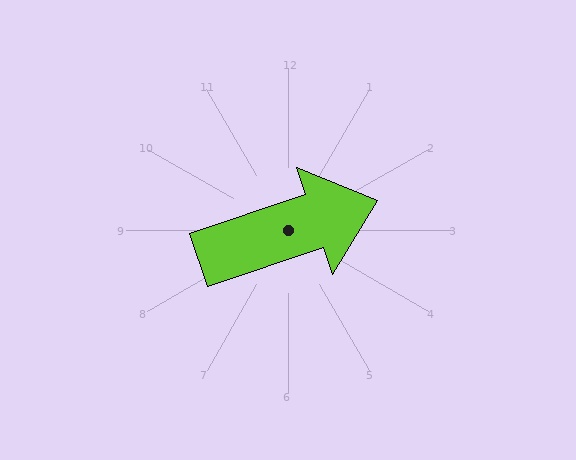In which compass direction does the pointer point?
East.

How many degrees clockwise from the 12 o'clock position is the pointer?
Approximately 72 degrees.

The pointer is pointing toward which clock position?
Roughly 2 o'clock.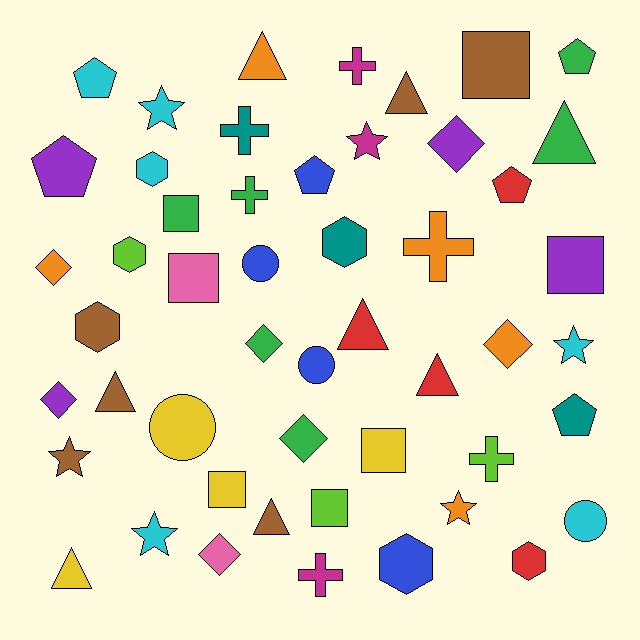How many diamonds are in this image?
There are 7 diamonds.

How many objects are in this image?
There are 50 objects.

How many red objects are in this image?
There are 4 red objects.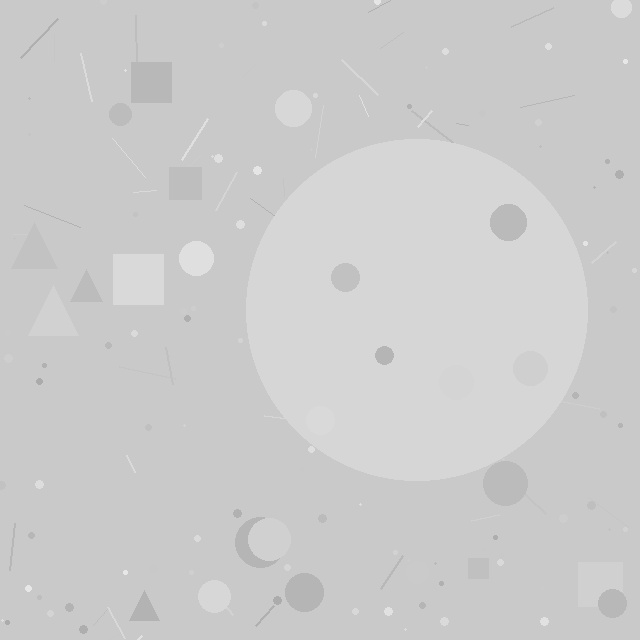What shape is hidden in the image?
A circle is hidden in the image.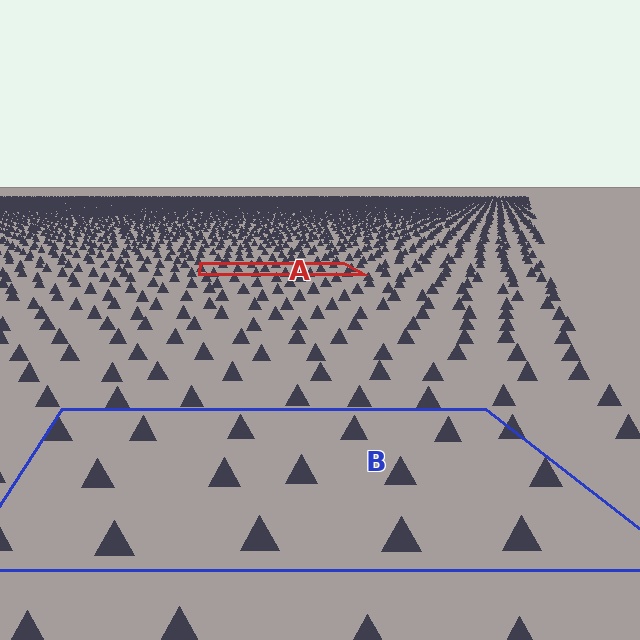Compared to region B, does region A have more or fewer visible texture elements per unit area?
Region A has more texture elements per unit area — they are packed more densely because it is farther away.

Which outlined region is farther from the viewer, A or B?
Region A is farther from the viewer — the texture elements inside it appear smaller and more densely packed.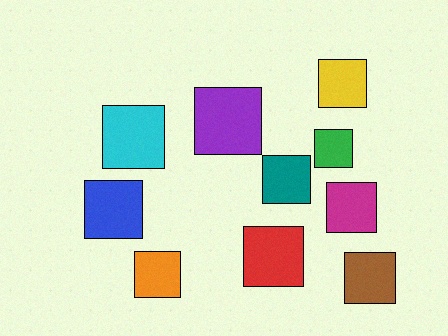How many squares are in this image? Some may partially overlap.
There are 10 squares.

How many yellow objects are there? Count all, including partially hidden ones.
There is 1 yellow object.